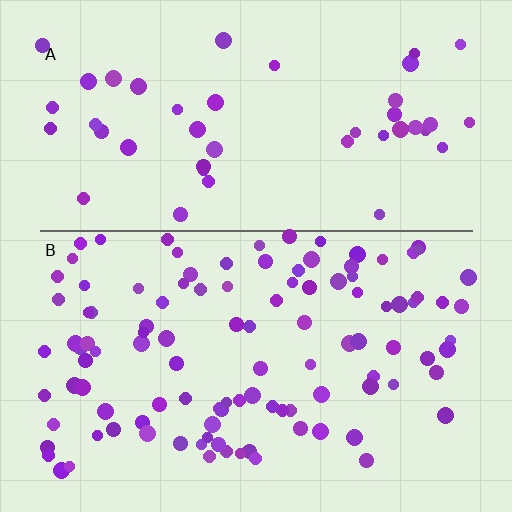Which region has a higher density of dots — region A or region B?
B (the bottom).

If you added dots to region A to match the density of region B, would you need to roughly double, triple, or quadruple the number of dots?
Approximately double.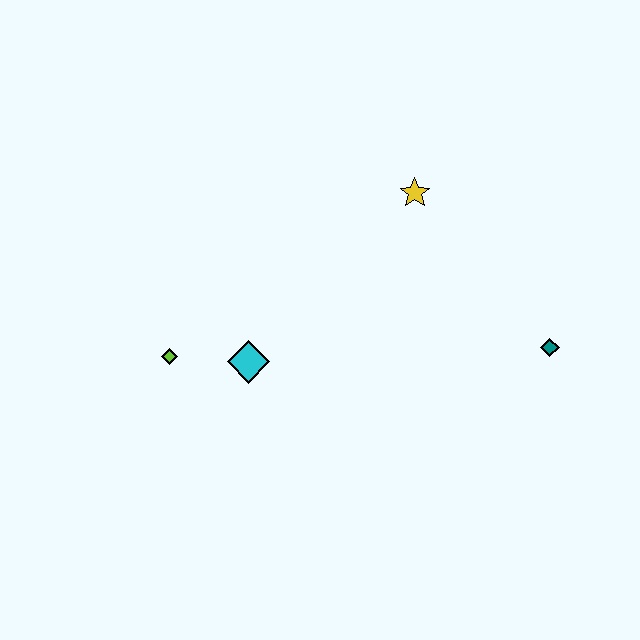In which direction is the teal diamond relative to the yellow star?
The teal diamond is below the yellow star.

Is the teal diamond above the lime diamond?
Yes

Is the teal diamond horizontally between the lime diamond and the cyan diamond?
No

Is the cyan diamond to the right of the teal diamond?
No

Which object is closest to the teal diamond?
The yellow star is closest to the teal diamond.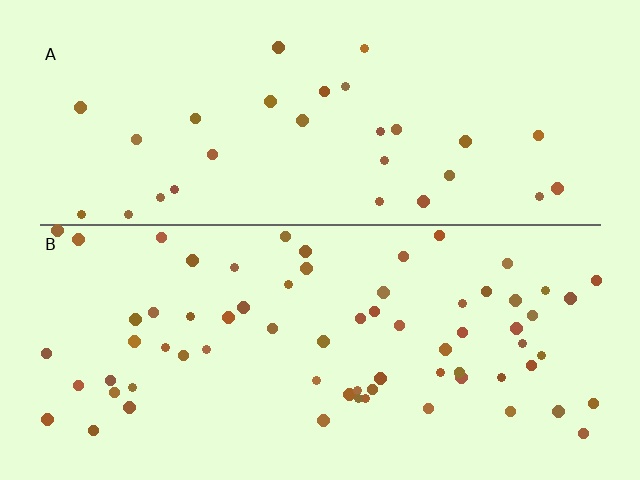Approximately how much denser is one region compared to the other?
Approximately 2.3× — region B over region A.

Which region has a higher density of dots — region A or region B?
B (the bottom).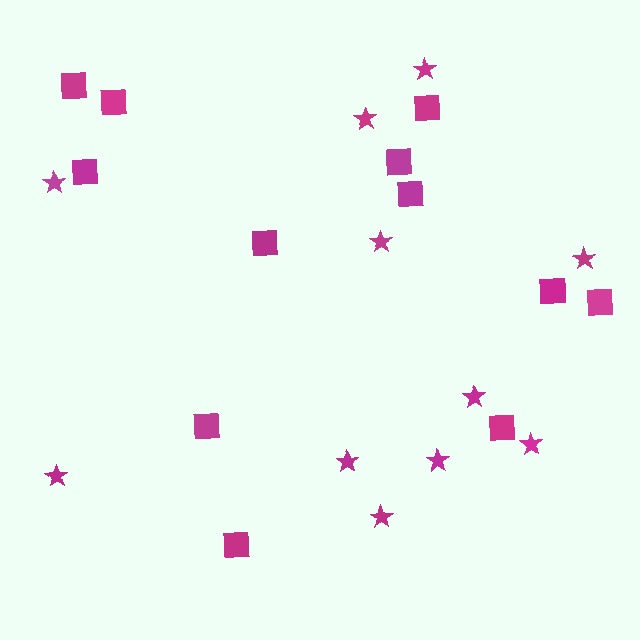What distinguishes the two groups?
There are 2 groups: one group of stars (11) and one group of squares (12).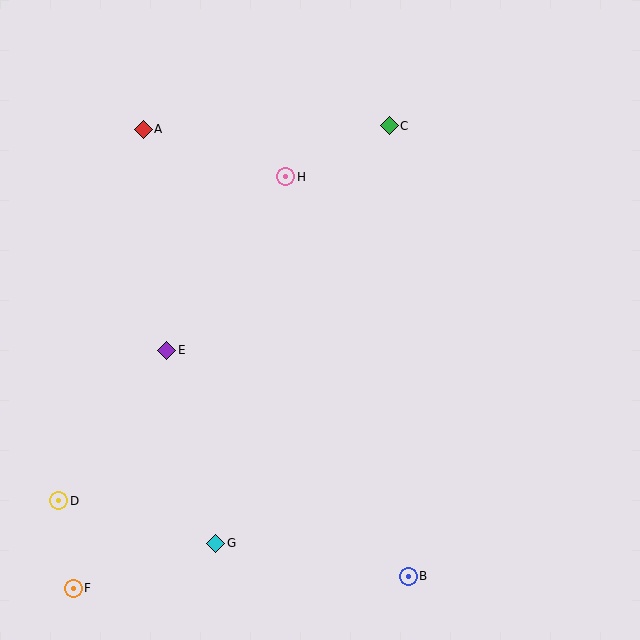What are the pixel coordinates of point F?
Point F is at (73, 588).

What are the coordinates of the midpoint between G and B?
The midpoint between G and B is at (312, 560).